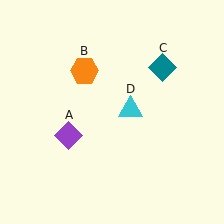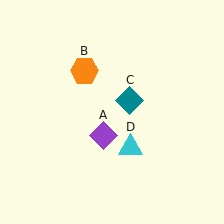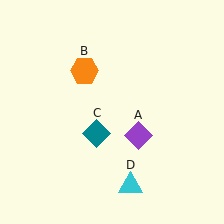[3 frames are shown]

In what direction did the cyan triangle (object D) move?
The cyan triangle (object D) moved down.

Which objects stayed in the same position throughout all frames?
Orange hexagon (object B) remained stationary.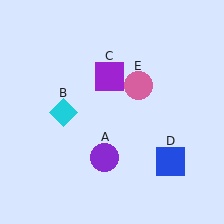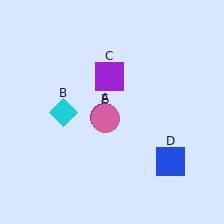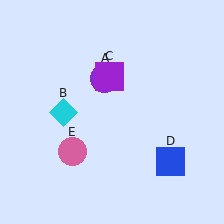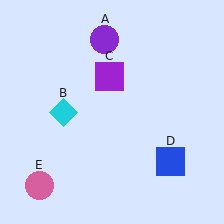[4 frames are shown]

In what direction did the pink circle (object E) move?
The pink circle (object E) moved down and to the left.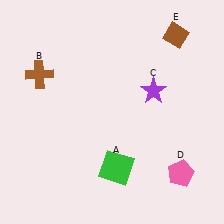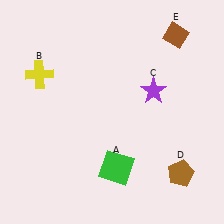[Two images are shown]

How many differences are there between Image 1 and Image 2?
There are 2 differences between the two images.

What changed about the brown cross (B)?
In Image 1, B is brown. In Image 2, it changed to yellow.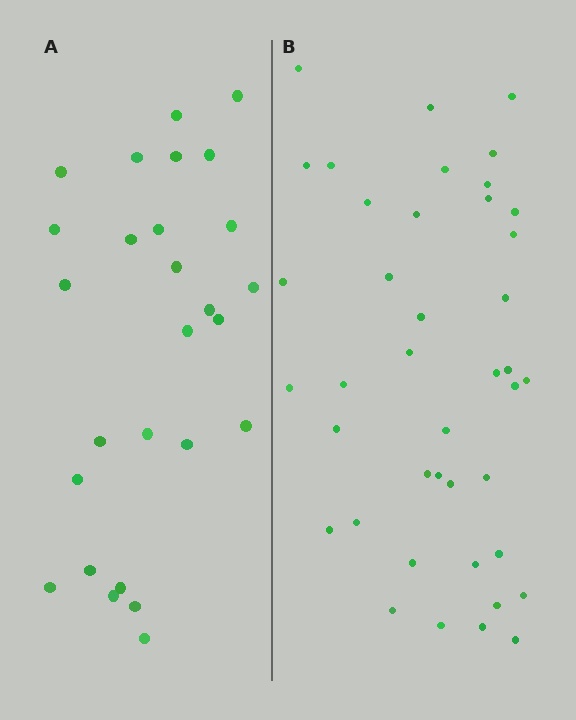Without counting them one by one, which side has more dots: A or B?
Region B (the right region) has more dots.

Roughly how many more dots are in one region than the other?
Region B has approximately 15 more dots than region A.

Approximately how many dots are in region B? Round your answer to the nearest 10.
About 40 dots. (The exact count is 41, which rounds to 40.)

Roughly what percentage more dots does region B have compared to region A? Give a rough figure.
About 50% more.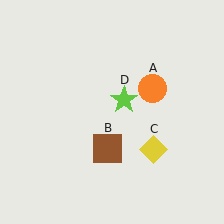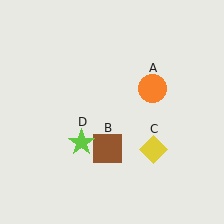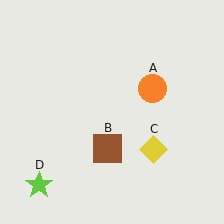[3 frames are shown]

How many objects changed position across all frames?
1 object changed position: lime star (object D).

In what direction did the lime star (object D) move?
The lime star (object D) moved down and to the left.